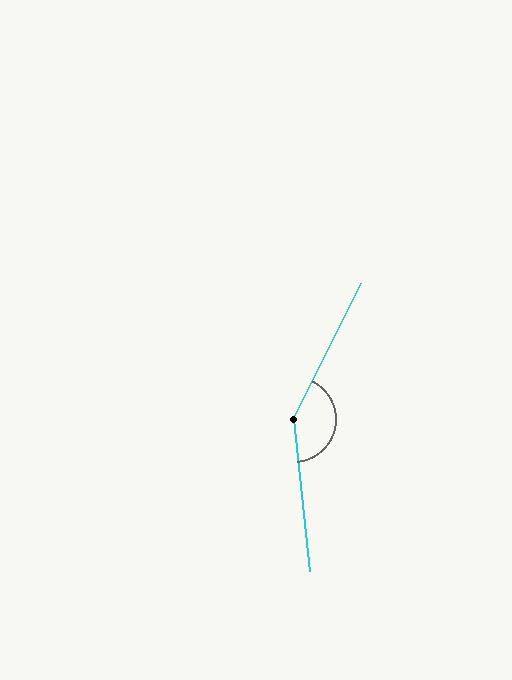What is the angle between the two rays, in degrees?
Approximately 148 degrees.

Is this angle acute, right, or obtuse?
It is obtuse.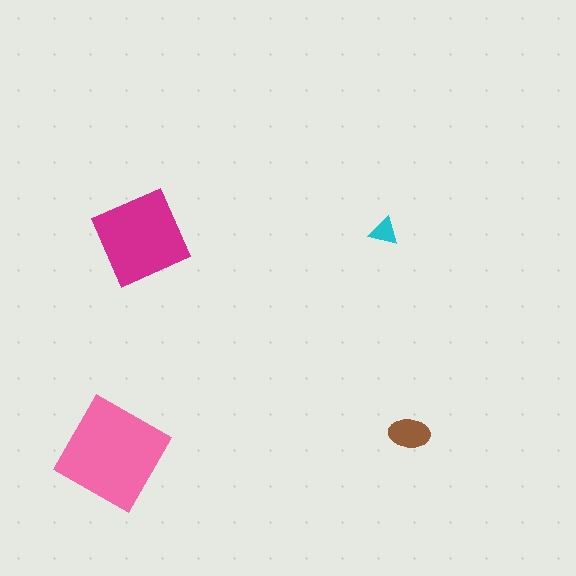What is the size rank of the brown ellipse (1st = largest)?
3rd.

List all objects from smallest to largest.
The cyan triangle, the brown ellipse, the magenta square, the pink diamond.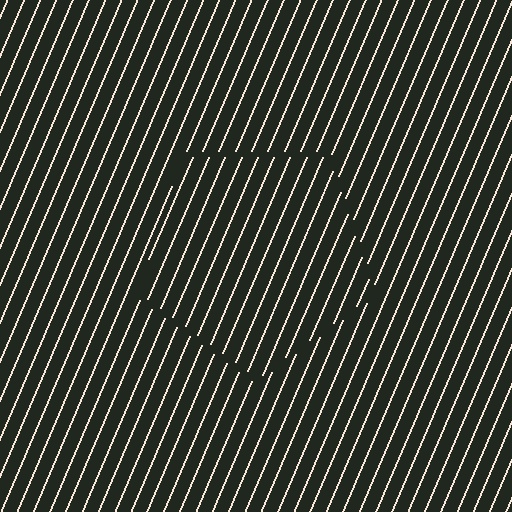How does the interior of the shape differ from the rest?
The interior of the shape contains the same grating, shifted by half a period — the contour is defined by the phase discontinuity where line-ends from the inner and outer gratings abut.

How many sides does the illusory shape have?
5 sides — the line-ends trace a pentagon.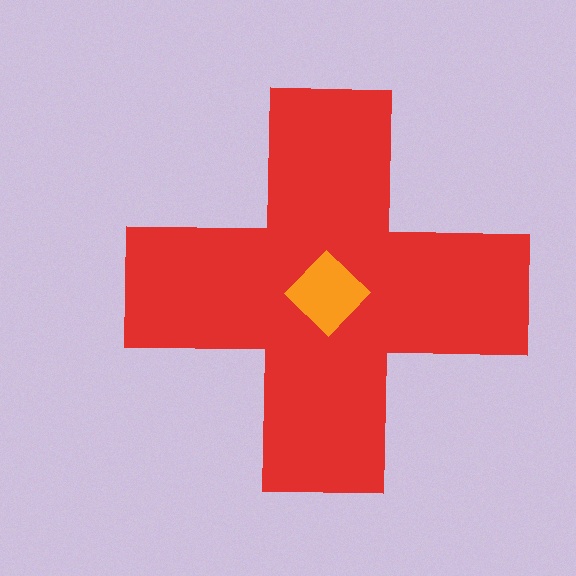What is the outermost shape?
The red cross.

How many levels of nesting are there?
2.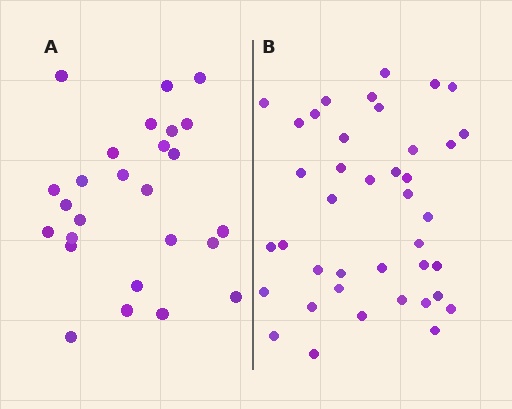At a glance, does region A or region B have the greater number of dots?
Region B (the right region) has more dots.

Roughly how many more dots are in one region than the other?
Region B has approximately 15 more dots than region A.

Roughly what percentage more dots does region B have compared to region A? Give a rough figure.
About 55% more.